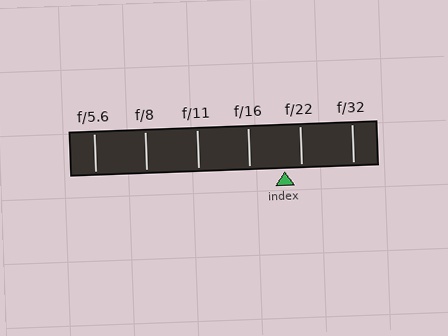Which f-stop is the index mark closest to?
The index mark is closest to f/22.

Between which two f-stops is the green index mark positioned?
The index mark is between f/16 and f/22.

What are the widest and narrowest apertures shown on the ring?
The widest aperture shown is f/5.6 and the narrowest is f/32.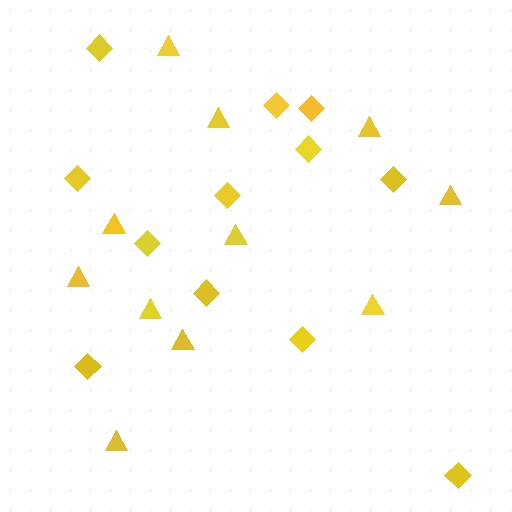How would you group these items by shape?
There are 2 groups: one group of triangles (11) and one group of diamonds (12).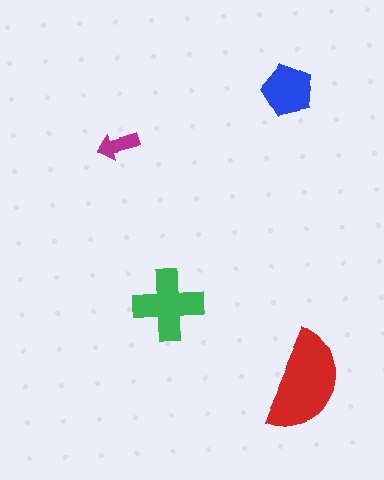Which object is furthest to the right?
The red semicircle is rightmost.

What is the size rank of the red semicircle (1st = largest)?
1st.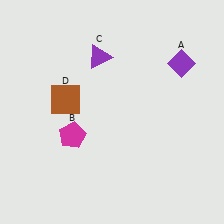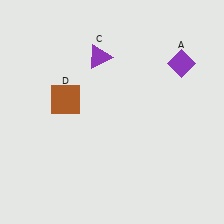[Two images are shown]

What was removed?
The magenta pentagon (B) was removed in Image 2.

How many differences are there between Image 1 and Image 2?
There is 1 difference between the two images.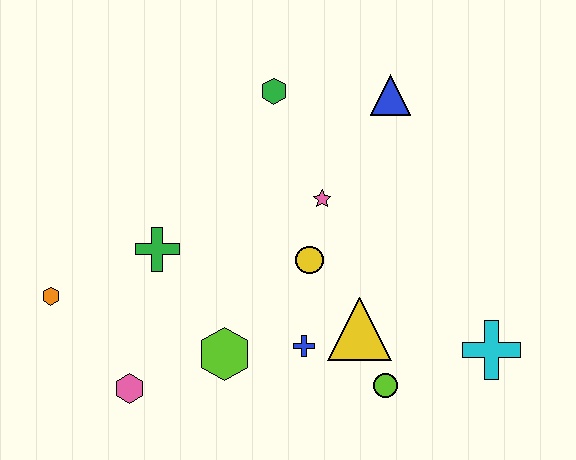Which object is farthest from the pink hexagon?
The blue triangle is farthest from the pink hexagon.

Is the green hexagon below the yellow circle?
No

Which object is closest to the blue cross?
The yellow triangle is closest to the blue cross.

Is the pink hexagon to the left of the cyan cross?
Yes